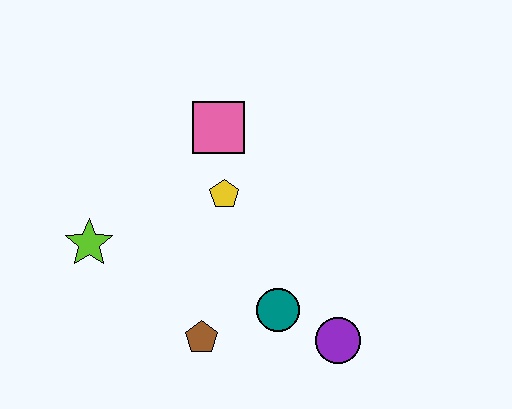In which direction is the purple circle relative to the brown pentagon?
The purple circle is to the right of the brown pentagon.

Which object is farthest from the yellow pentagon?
The purple circle is farthest from the yellow pentagon.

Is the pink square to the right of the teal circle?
No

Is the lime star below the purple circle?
No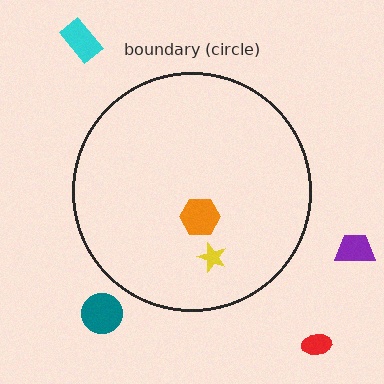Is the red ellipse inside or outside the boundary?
Outside.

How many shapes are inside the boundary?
2 inside, 4 outside.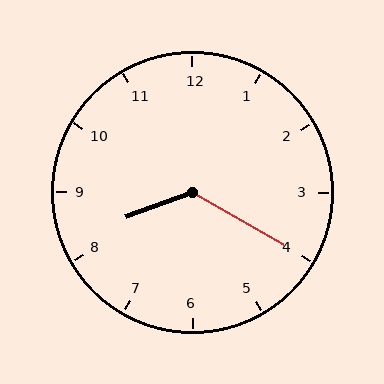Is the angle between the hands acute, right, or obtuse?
It is obtuse.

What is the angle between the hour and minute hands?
Approximately 130 degrees.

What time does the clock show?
8:20.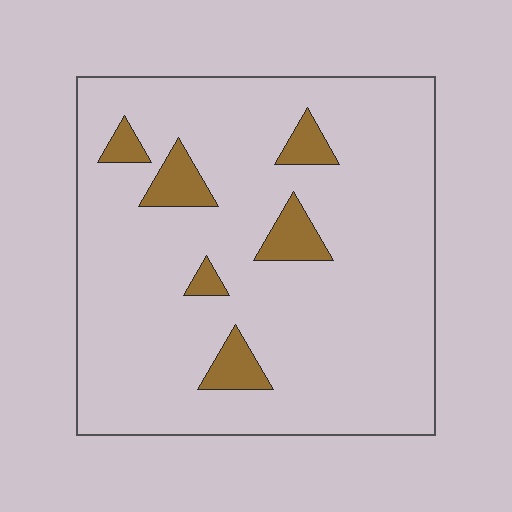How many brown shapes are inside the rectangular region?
6.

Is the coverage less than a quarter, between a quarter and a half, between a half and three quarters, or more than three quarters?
Less than a quarter.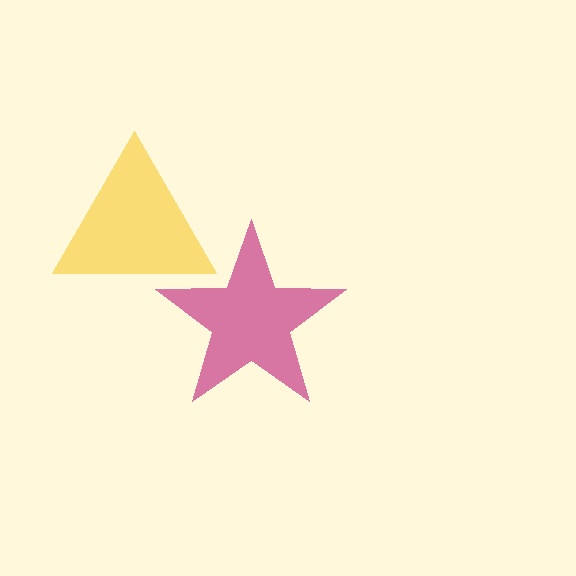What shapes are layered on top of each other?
The layered shapes are: a magenta star, a yellow triangle.